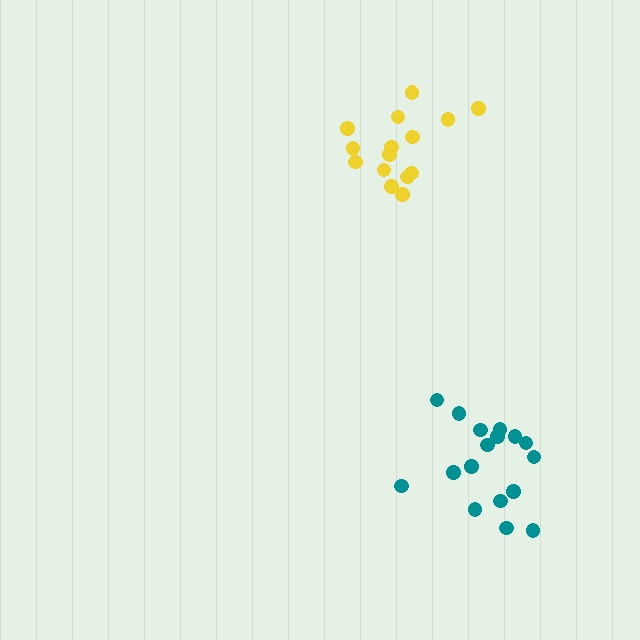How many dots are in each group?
Group 1: 15 dots, Group 2: 17 dots (32 total).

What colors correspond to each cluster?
The clusters are colored: yellow, teal.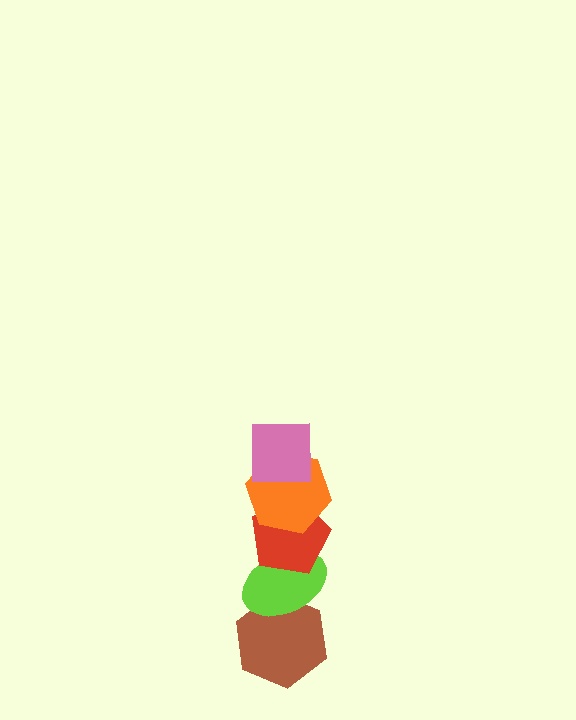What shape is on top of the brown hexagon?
The lime ellipse is on top of the brown hexagon.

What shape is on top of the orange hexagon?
The pink square is on top of the orange hexagon.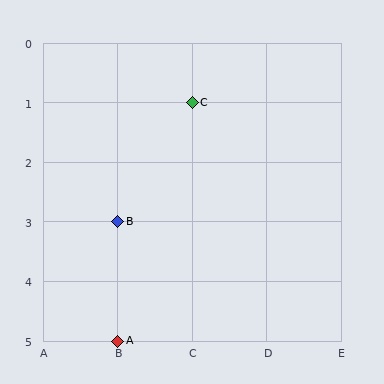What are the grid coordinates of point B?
Point B is at grid coordinates (B, 3).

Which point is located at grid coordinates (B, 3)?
Point B is at (B, 3).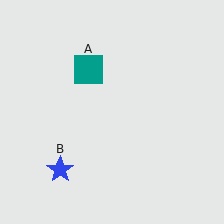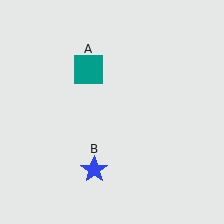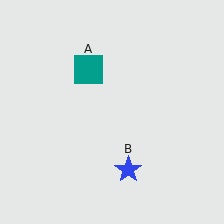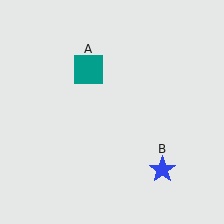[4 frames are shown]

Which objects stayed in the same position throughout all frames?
Teal square (object A) remained stationary.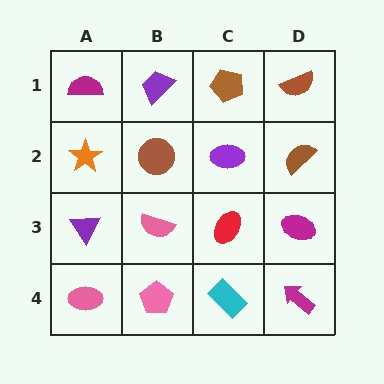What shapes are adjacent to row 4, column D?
A magenta ellipse (row 3, column D), a cyan rectangle (row 4, column C).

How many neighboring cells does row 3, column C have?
4.